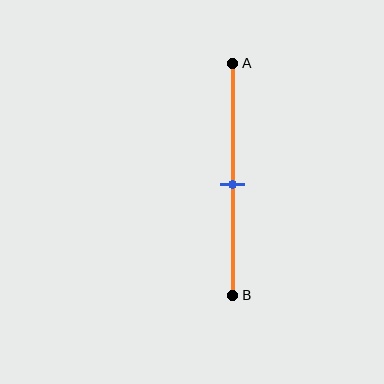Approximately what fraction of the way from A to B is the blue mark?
The blue mark is approximately 50% of the way from A to B.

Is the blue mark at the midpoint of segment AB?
Yes, the mark is approximately at the midpoint.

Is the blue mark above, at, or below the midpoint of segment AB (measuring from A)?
The blue mark is approximately at the midpoint of segment AB.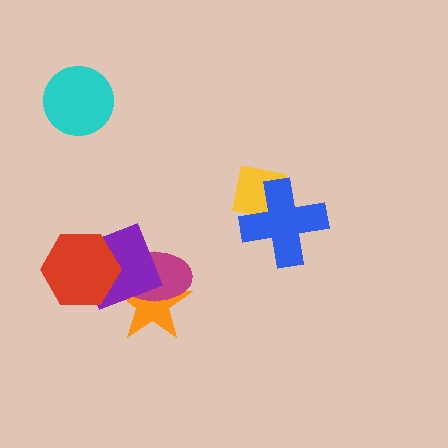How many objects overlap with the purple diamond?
3 objects overlap with the purple diamond.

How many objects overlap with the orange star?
2 objects overlap with the orange star.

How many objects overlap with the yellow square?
1 object overlaps with the yellow square.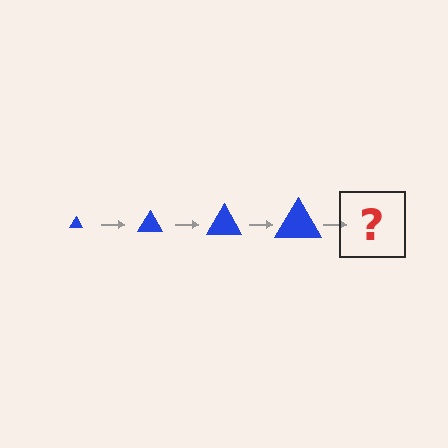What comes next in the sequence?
The next element should be a blue triangle, larger than the previous one.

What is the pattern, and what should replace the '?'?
The pattern is that the triangle gets progressively larger each step. The '?' should be a blue triangle, larger than the previous one.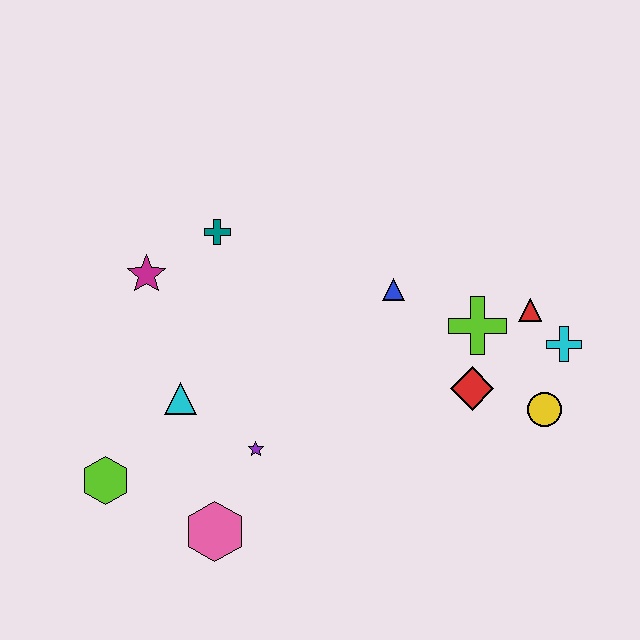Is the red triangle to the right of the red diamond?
Yes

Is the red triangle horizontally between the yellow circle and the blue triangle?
Yes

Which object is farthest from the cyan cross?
The lime hexagon is farthest from the cyan cross.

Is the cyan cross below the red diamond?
No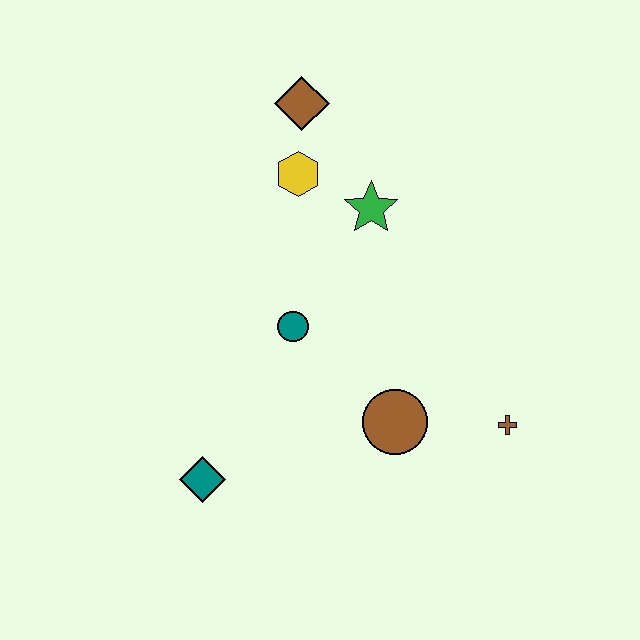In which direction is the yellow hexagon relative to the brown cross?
The yellow hexagon is above the brown cross.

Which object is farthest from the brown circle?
The brown diamond is farthest from the brown circle.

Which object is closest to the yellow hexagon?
The brown diamond is closest to the yellow hexagon.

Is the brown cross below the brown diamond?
Yes